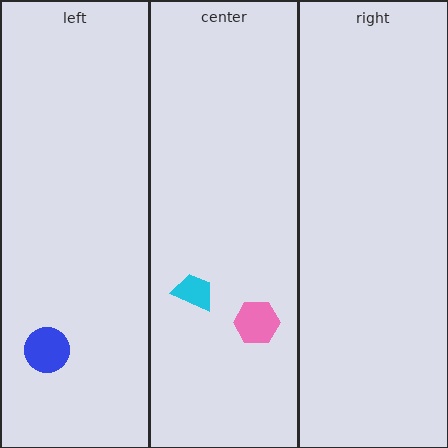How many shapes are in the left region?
1.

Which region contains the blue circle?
The left region.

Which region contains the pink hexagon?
The center region.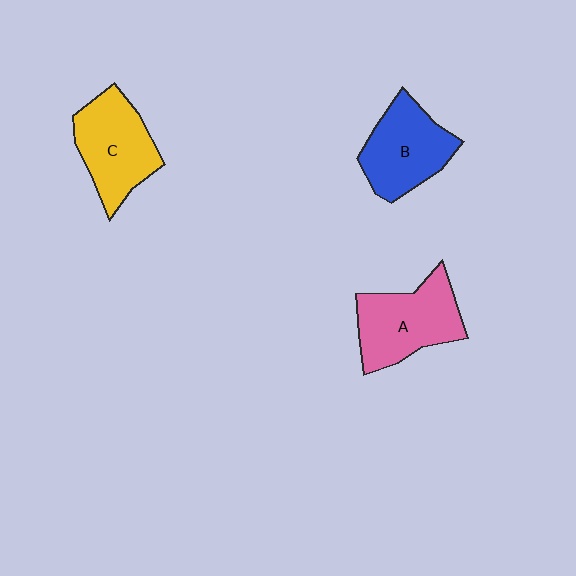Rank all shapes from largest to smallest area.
From largest to smallest: A (pink), C (yellow), B (blue).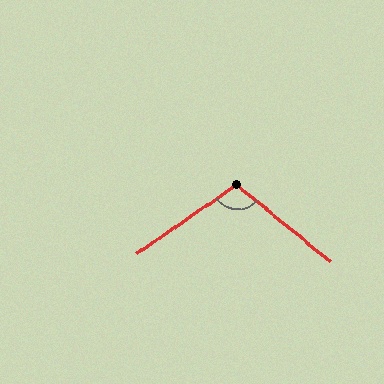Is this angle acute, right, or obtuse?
It is obtuse.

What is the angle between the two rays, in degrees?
Approximately 106 degrees.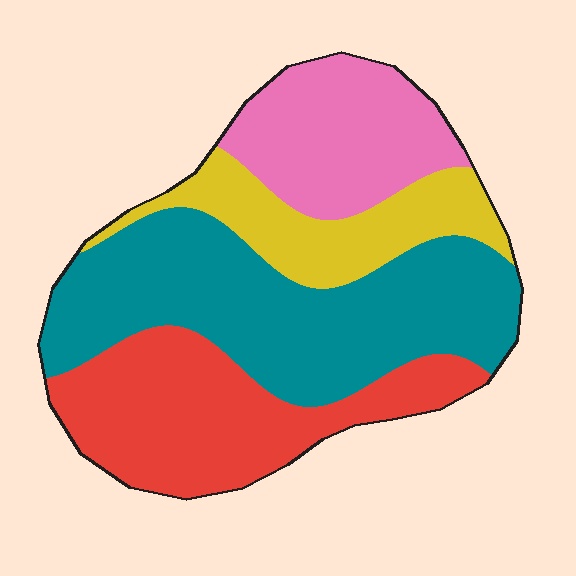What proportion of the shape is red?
Red covers roughly 25% of the shape.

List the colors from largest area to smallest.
From largest to smallest: teal, red, pink, yellow.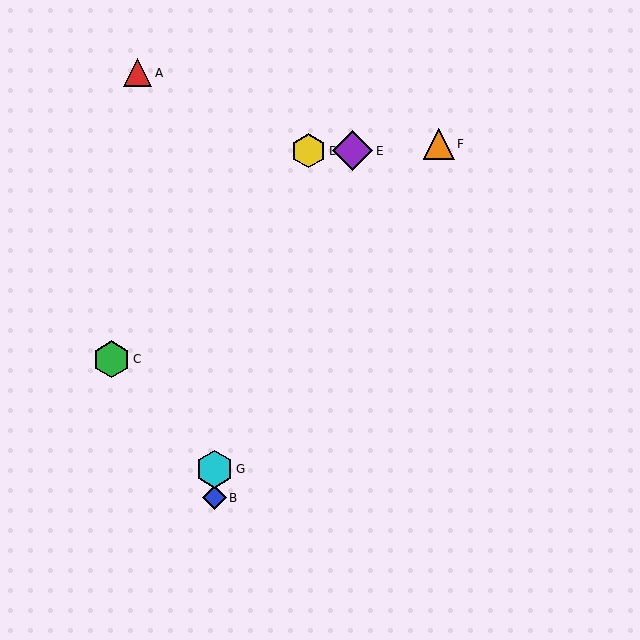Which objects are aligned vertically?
Objects B, G are aligned vertically.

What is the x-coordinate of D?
Object D is at x≈309.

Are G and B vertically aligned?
Yes, both are at x≈214.